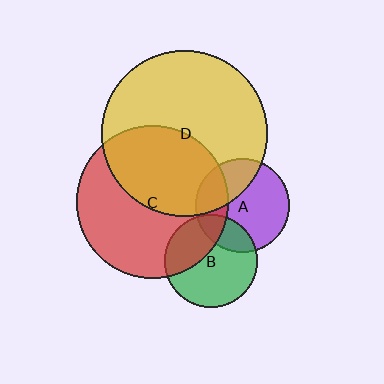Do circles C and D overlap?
Yes.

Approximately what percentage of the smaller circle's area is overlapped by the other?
Approximately 45%.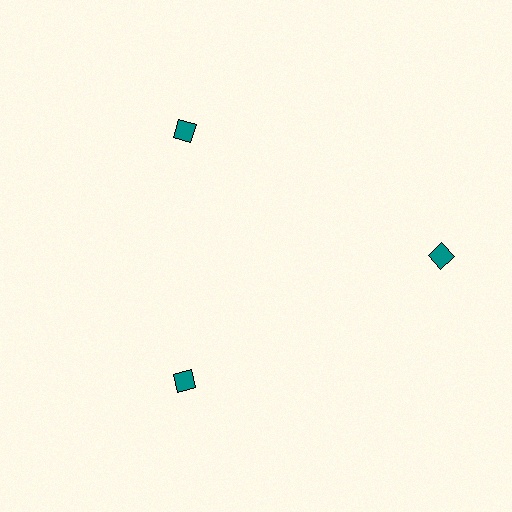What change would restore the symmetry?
The symmetry would be restored by moving it inward, back onto the ring so that all 3 squares sit at equal angles and equal distance from the center.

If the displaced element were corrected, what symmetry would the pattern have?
It would have 3-fold rotational symmetry — the pattern would map onto itself every 120 degrees.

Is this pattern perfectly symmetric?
No. The 3 teal squares are arranged in a ring, but one element near the 3 o'clock position is pushed outward from the center, breaking the 3-fold rotational symmetry.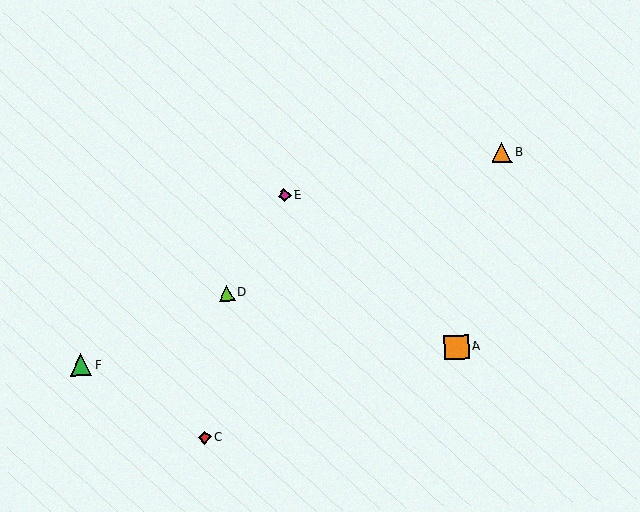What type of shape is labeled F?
Shape F is a green triangle.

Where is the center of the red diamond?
The center of the red diamond is at (205, 437).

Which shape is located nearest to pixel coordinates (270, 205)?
The magenta diamond (labeled E) at (285, 196) is nearest to that location.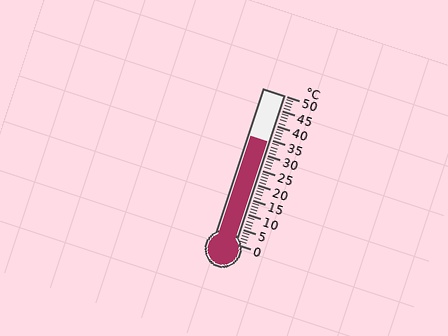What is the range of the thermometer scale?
The thermometer scale ranges from 0°C to 50°C.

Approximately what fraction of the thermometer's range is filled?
The thermometer is filled to approximately 70% of its range.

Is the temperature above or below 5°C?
The temperature is above 5°C.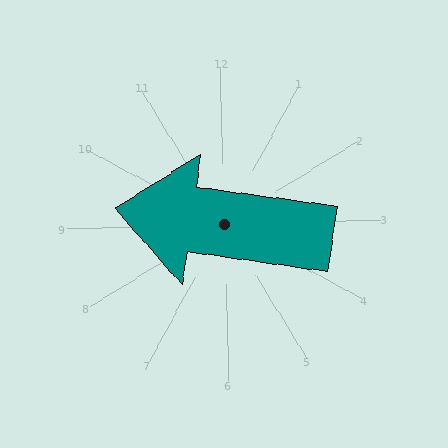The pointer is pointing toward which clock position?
Roughly 9 o'clock.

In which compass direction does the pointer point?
West.